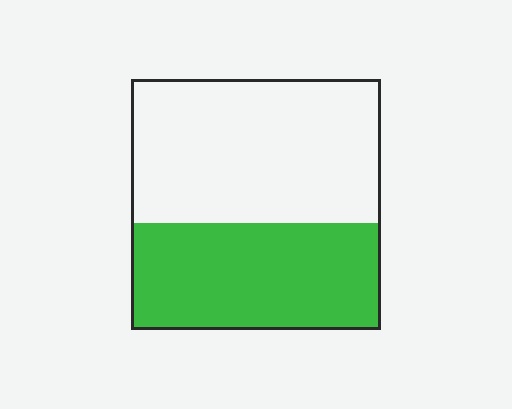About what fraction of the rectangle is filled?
About two fifths (2/5).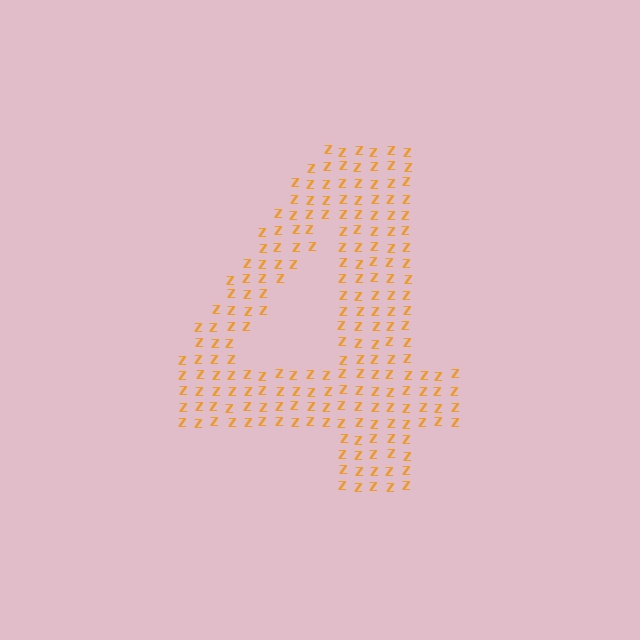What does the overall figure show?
The overall figure shows the digit 4.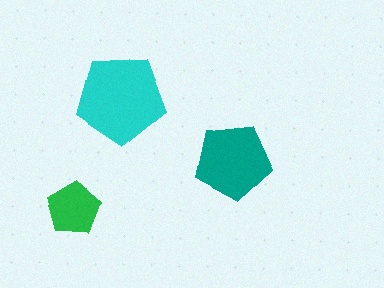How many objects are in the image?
There are 3 objects in the image.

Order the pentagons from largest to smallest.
the cyan one, the teal one, the green one.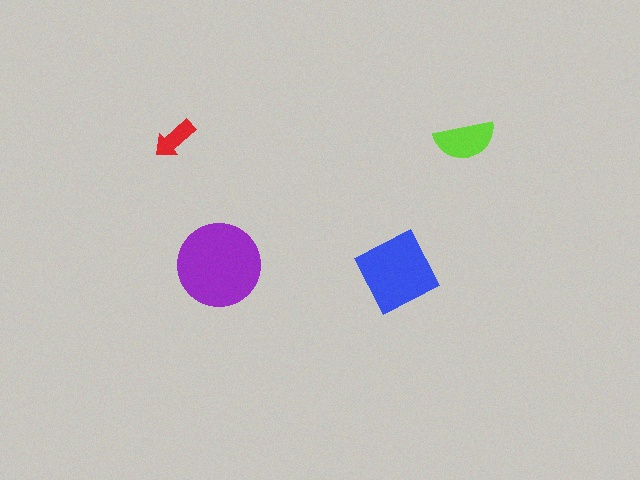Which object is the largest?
The purple circle.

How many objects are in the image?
There are 4 objects in the image.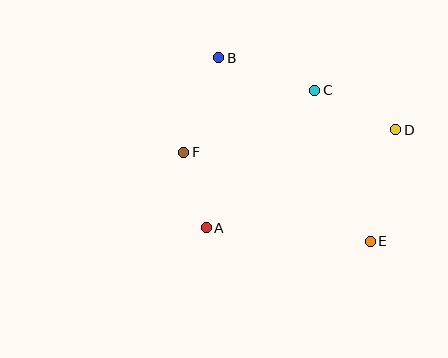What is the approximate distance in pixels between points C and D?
The distance between C and D is approximately 90 pixels.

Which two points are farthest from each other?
Points B and E are farthest from each other.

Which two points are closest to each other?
Points A and F are closest to each other.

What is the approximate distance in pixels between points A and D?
The distance between A and D is approximately 213 pixels.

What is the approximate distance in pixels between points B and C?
The distance between B and C is approximately 102 pixels.